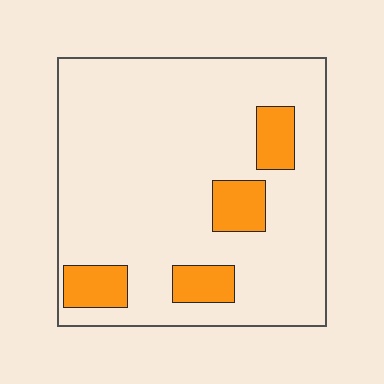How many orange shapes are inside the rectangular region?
4.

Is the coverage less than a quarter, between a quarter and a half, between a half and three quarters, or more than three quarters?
Less than a quarter.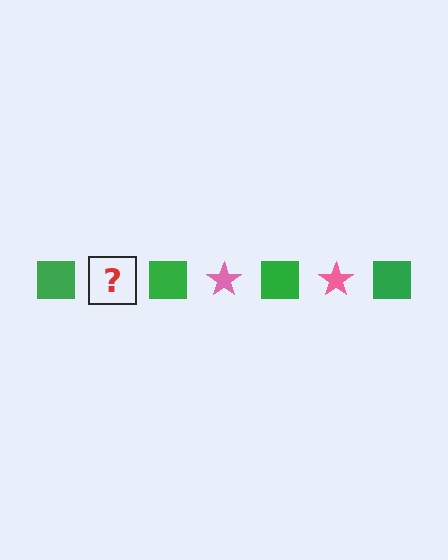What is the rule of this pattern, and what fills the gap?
The rule is that the pattern alternates between green square and pink star. The gap should be filled with a pink star.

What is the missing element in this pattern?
The missing element is a pink star.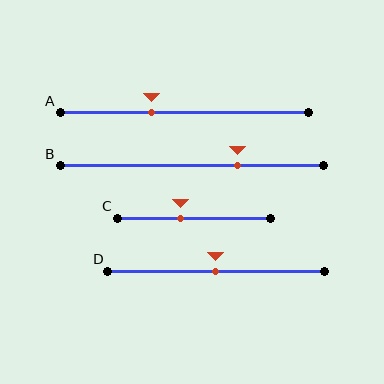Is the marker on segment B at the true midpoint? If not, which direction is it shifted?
No, the marker on segment B is shifted to the right by about 17% of the segment length.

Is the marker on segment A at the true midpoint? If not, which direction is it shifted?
No, the marker on segment A is shifted to the left by about 13% of the segment length.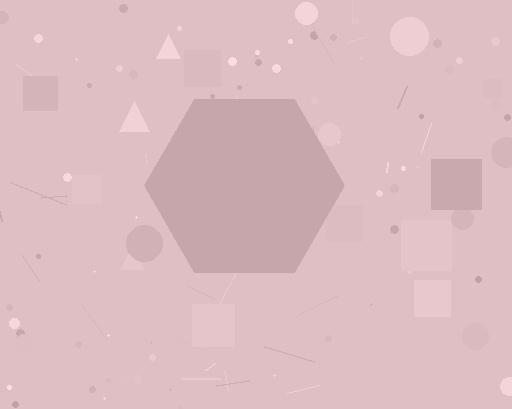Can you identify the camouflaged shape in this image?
The camouflaged shape is a hexagon.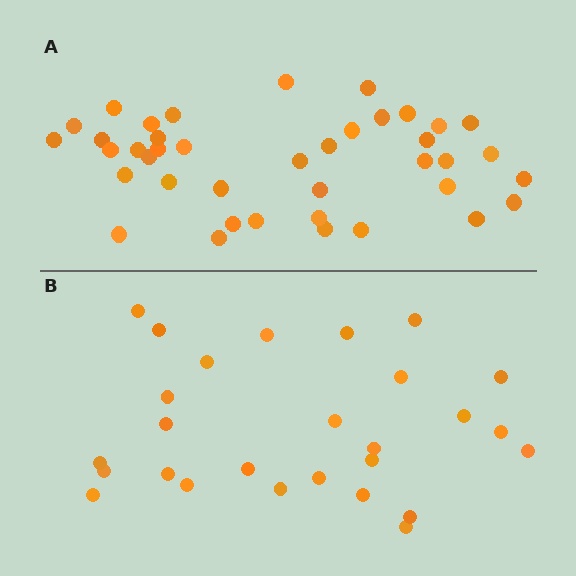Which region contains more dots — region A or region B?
Region A (the top region) has more dots.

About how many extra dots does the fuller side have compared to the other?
Region A has approximately 15 more dots than region B.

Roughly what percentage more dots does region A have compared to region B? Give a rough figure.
About 50% more.